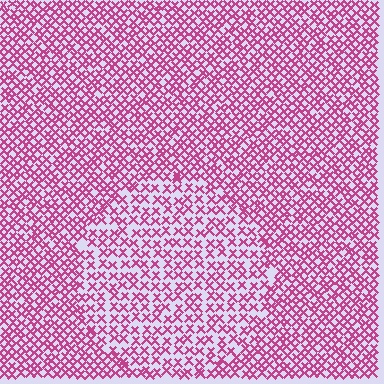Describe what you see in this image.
The image contains small magenta elements arranged at two different densities. A circle-shaped region is visible where the elements are less densely packed than the surrounding area.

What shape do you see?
I see a circle.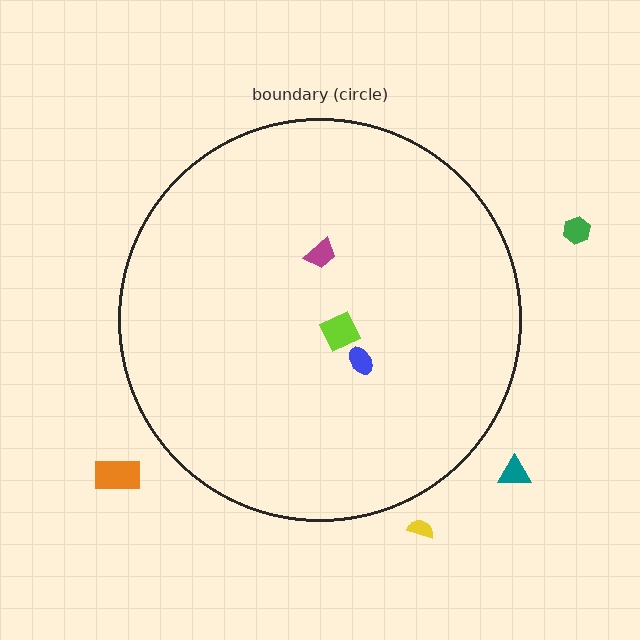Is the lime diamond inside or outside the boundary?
Inside.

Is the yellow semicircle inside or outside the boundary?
Outside.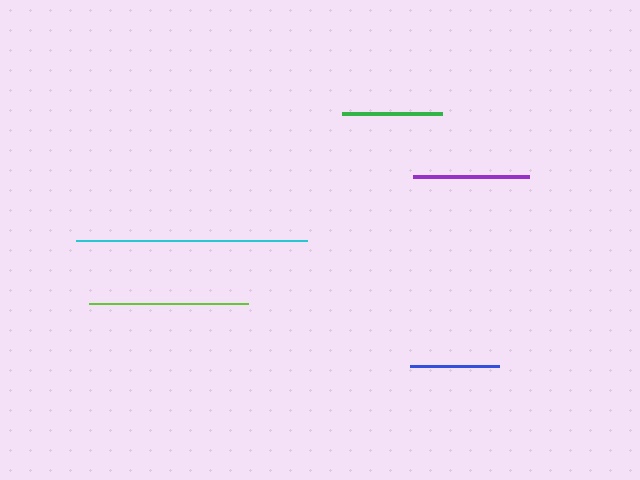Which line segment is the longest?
The cyan line is the longest at approximately 231 pixels.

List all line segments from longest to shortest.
From longest to shortest: cyan, lime, purple, green, blue.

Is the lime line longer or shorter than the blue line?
The lime line is longer than the blue line.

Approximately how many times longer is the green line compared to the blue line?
The green line is approximately 1.1 times the length of the blue line.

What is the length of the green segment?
The green segment is approximately 100 pixels long.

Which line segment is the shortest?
The blue line is the shortest at approximately 88 pixels.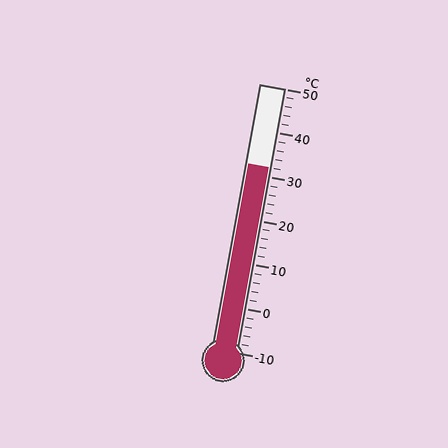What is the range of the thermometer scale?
The thermometer scale ranges from -10°C to 50°C.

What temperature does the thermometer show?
The thermometer shows approximately 32°C.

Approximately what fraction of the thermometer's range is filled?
The thermometer is filled to approximately 70% of its range.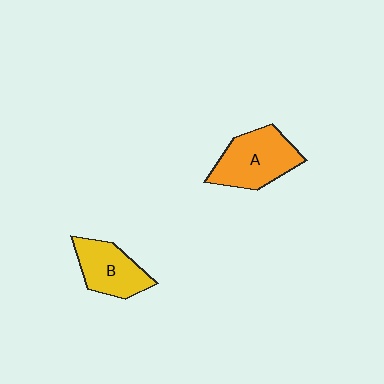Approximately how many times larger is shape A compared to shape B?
Approximately 1.3 times.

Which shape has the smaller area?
Shape B (yellow).